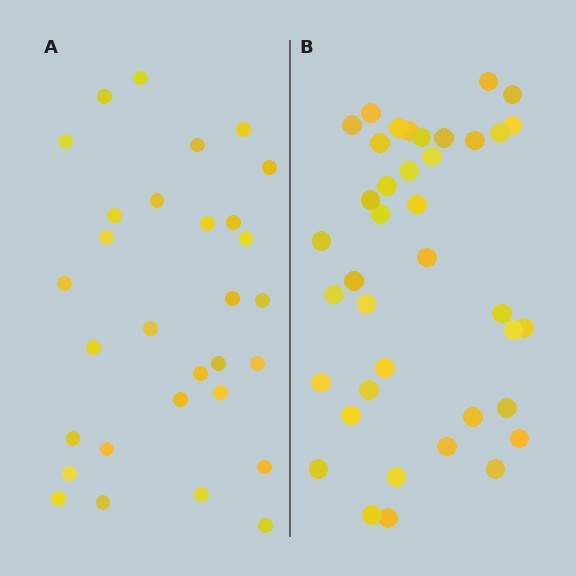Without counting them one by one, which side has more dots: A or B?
Region B (the right region) has more dots.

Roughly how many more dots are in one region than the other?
Region B has roughly 8 or so more dots than region A.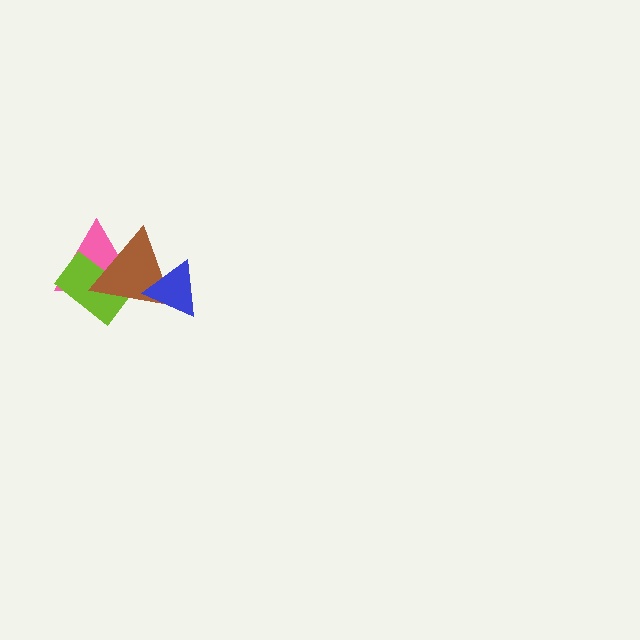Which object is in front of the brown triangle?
The blue triangle is in front of the brown triangle.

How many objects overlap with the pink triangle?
2 objects overlap with the pink triangle.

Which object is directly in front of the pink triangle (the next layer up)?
The lime rectangle is directly in front of the pink triangle.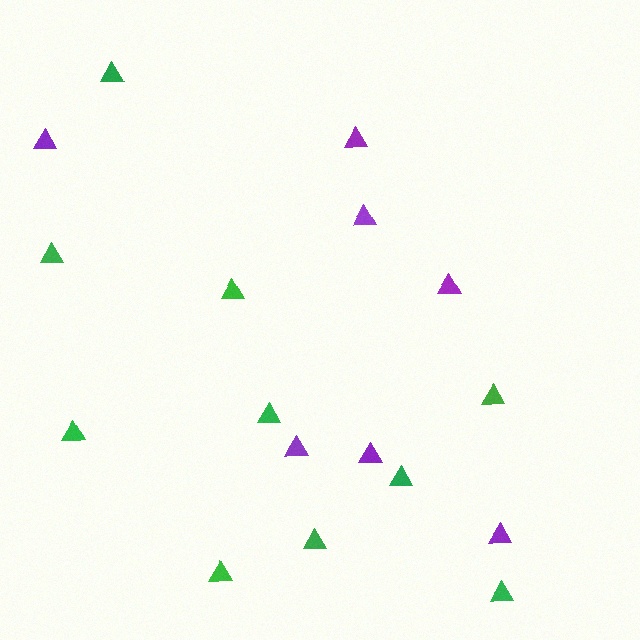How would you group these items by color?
There are 2 groups: one group of purple triangles (7) and one group of green triangles (10).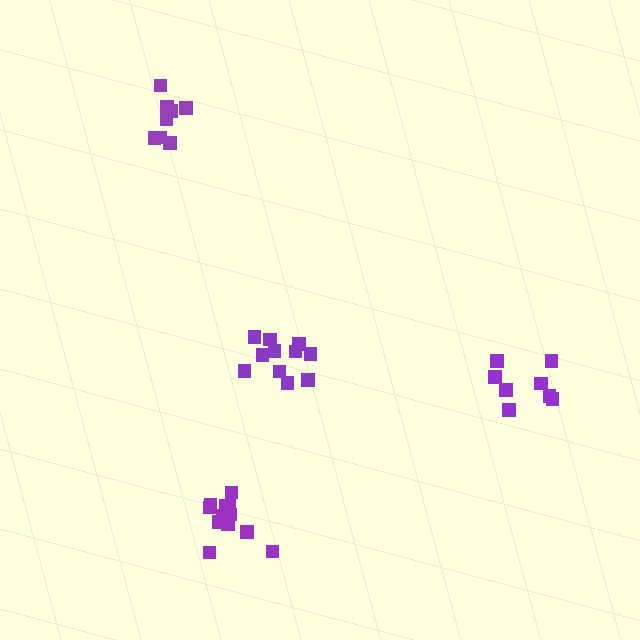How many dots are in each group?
Group 1: 8 dots, Group 2: 12 dots, Group 3: 11 dots, Group 4: 8 dots (39 total).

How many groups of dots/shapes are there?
There are 4 groups.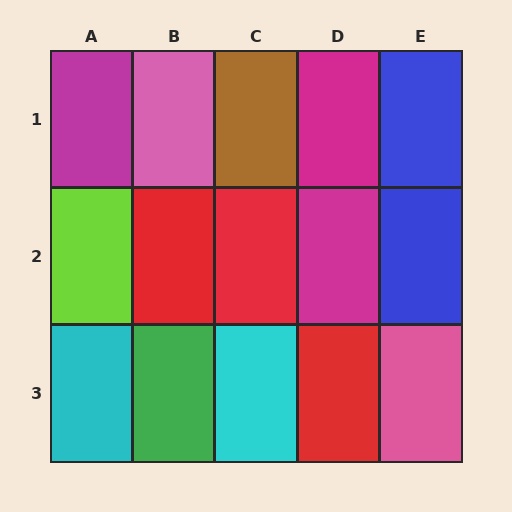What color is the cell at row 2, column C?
Red.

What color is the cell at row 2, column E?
Blue.